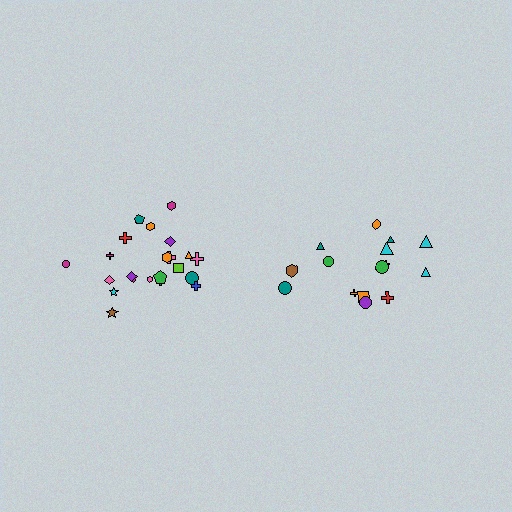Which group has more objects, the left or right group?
The left group.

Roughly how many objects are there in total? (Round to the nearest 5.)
Roughly 35 objects in total.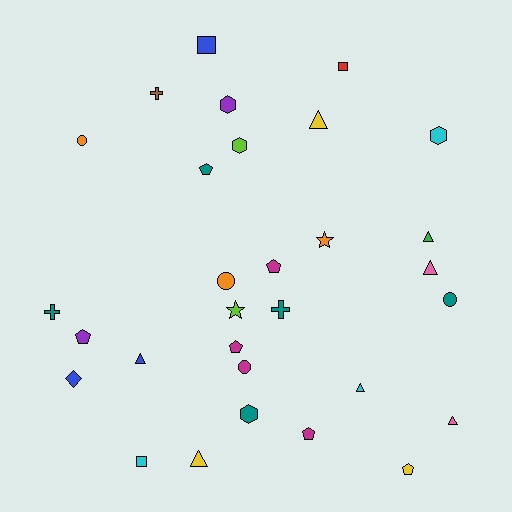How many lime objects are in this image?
There are 2 lime objects.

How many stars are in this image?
There are 2 stars.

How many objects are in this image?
There are 30 objects.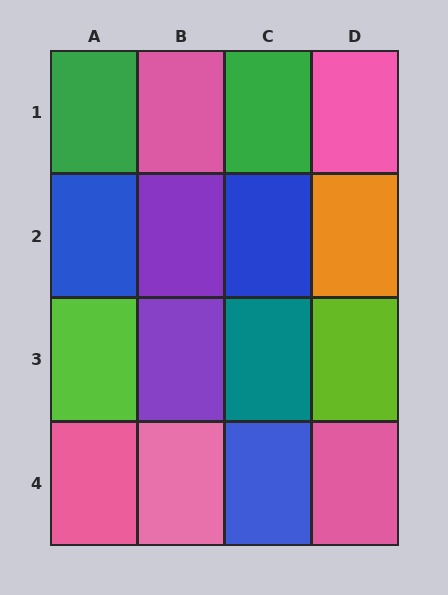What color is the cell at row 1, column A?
Green.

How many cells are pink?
5 cells are pink.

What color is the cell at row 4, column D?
Pink.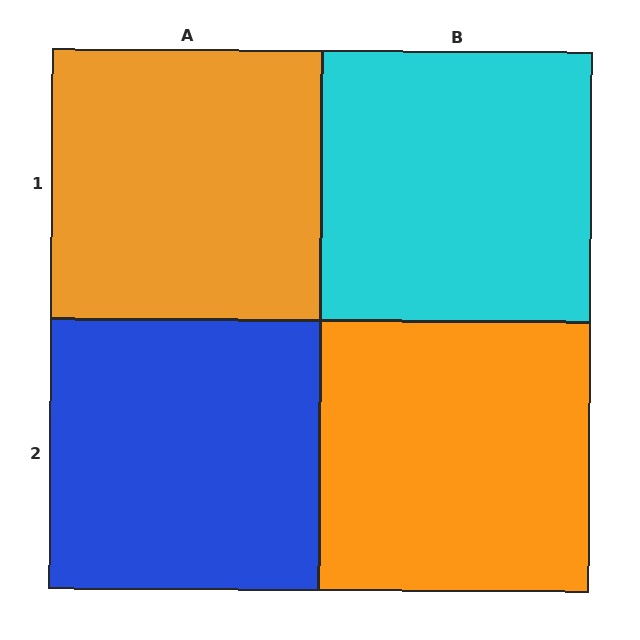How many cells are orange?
2 cells are orange.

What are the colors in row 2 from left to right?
Blue, orange.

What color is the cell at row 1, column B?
Cyan.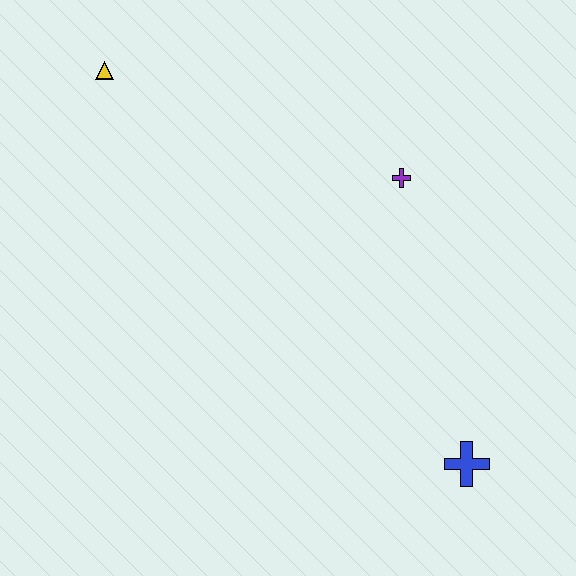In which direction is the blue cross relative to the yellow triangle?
The blue cross is below the yellow triangle.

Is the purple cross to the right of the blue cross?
No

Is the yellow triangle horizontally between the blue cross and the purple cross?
No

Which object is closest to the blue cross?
The purple cross is closest to the blue cross.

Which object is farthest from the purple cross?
The yellow triangle is farthest from the purple cross.